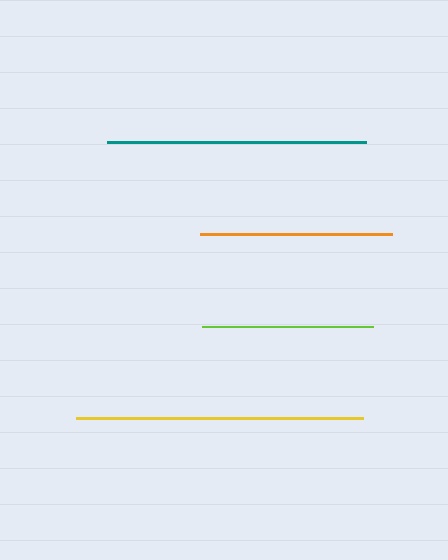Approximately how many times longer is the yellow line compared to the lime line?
The yellow line is approximately 1.7 times the length of the lime line.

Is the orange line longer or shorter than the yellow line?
The yellow line is longer than the orange line.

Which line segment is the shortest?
The lime line is the shortest at approximately 171 pixels.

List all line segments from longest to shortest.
From longest to shortest: yellow, teal, orange, lime.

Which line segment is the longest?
The yellow line is the longest at approximately 287 pixels.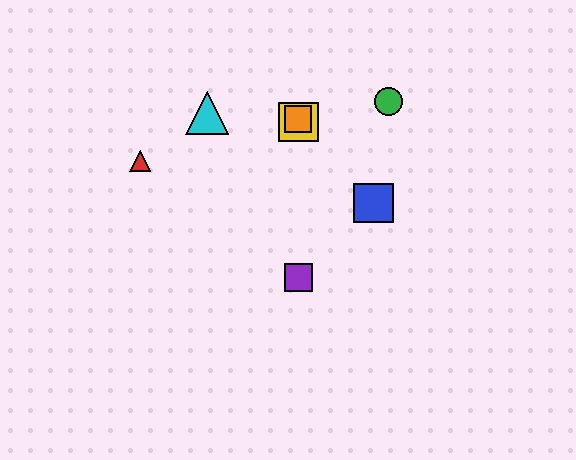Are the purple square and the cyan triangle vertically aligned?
No, the purple square is at x≈298 and the cyan triangle is at x≈207.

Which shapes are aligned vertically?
The yellow square, the purple square, the orange square are aligned vertically.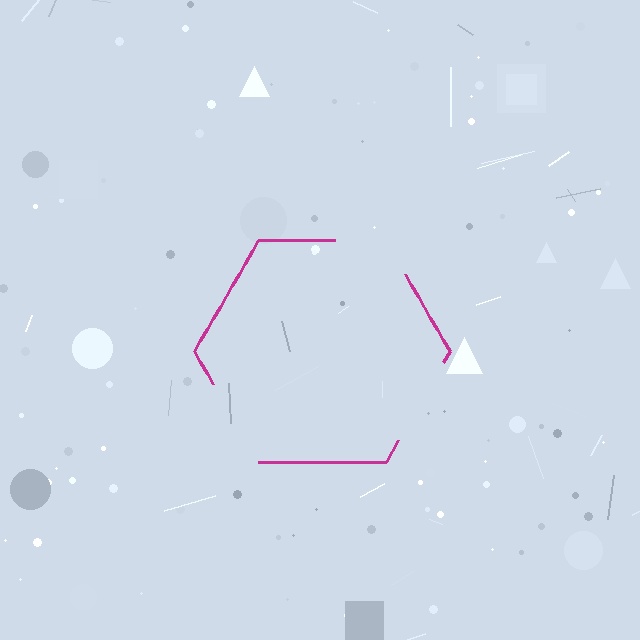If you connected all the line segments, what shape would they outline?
They would outline a hexagon.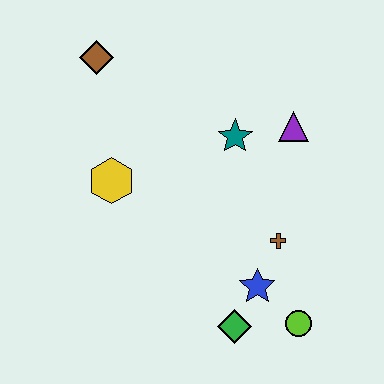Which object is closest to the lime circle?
The blue star is closest to the lime circle.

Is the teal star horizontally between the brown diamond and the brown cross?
Yes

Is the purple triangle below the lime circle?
No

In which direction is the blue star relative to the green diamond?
The blue star is above the green diamond.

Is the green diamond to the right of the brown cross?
No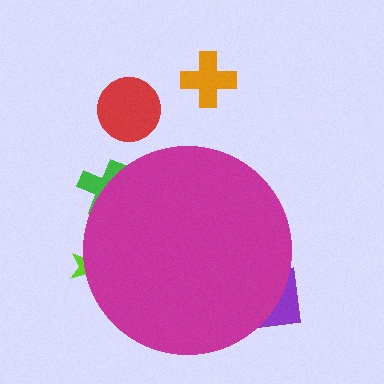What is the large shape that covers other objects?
A magenta circle.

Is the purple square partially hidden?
Yes, the purple square is partially hidden behind the magenta circle.